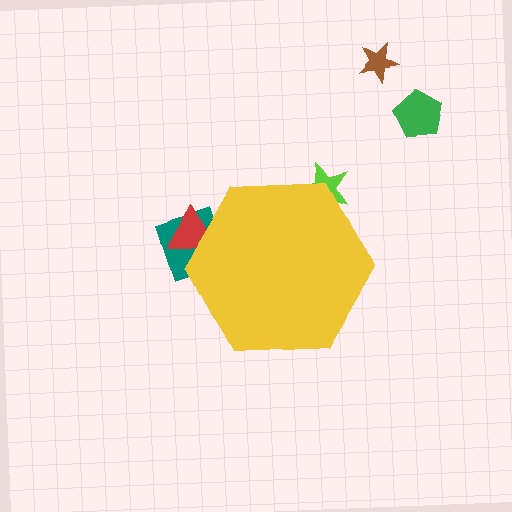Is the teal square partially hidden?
Yes, the teal square is partially hidden behind the yellow hexagon.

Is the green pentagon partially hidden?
No, the green pentagon is fully visible.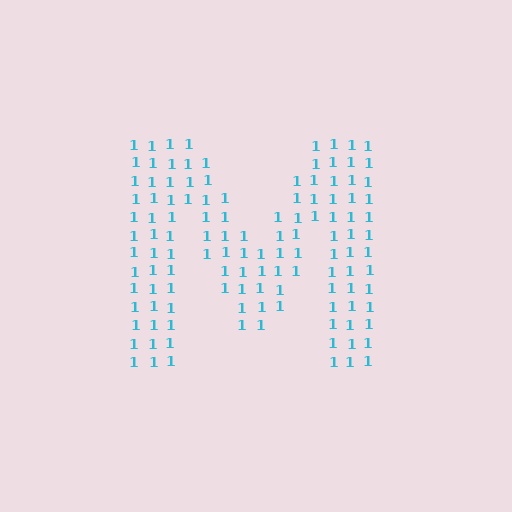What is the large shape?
The large shape is the letter M.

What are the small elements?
The small elements are digit 1's.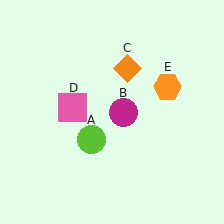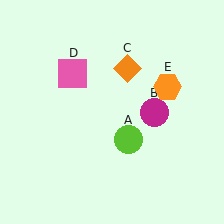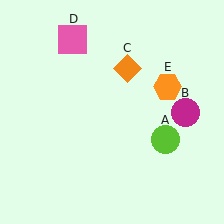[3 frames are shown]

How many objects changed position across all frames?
3 objects changed position: lime circle (object A), magenta circle (object B), pink square (object D).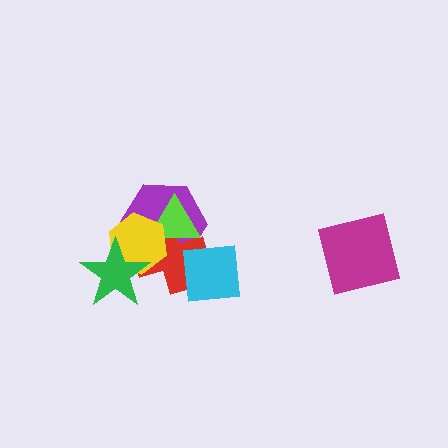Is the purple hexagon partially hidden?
Yes, it is partially covered by another shape.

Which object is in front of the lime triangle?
The yellow hexagon is in front of the lime triangle.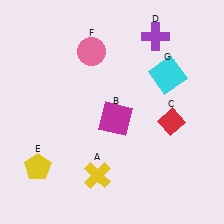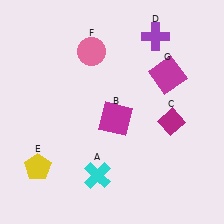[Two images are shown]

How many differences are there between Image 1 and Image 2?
There are 3 differences between the two images.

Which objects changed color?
A changed from yellow to cyan. C changed from red to magenta. G changed from cyan to magenta.